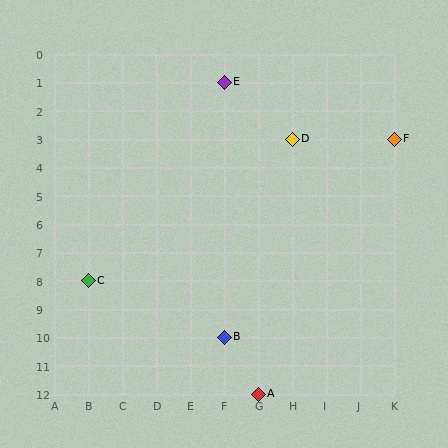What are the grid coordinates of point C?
Point C is at grid coordinates (B, 8).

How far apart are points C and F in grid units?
Points C and F are 9 columns and 5 rows apart (about 10.3 grid units diagonally).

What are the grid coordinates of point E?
Point E is at grid coordinates (F, 1).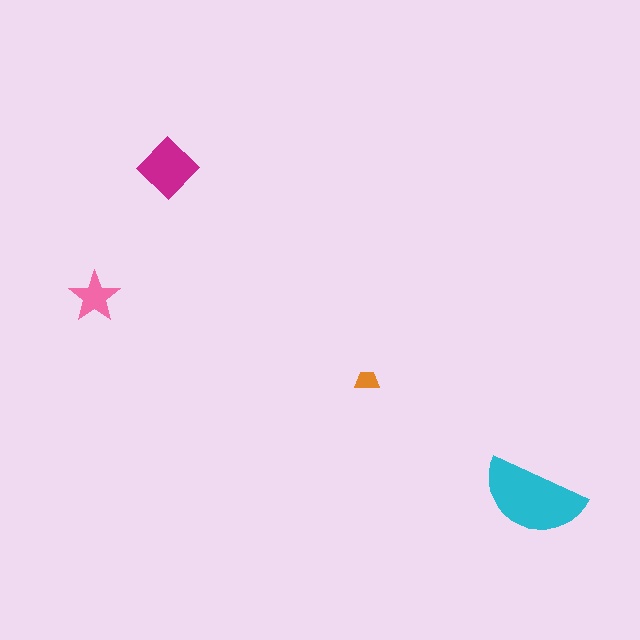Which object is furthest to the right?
The cyan semicircle is rightmost.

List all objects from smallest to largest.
The orange trapezoid, the pink star, the magenta diamond, the cyan semicircle.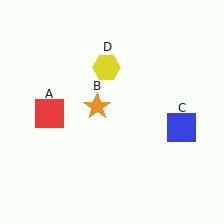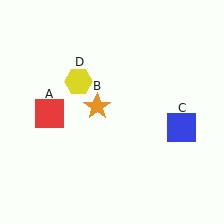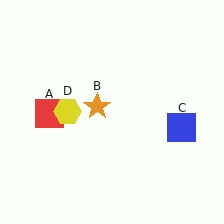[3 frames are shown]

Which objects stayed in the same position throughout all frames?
Red square (object A) and orange star (object B) and blue square (object C) remained stationary.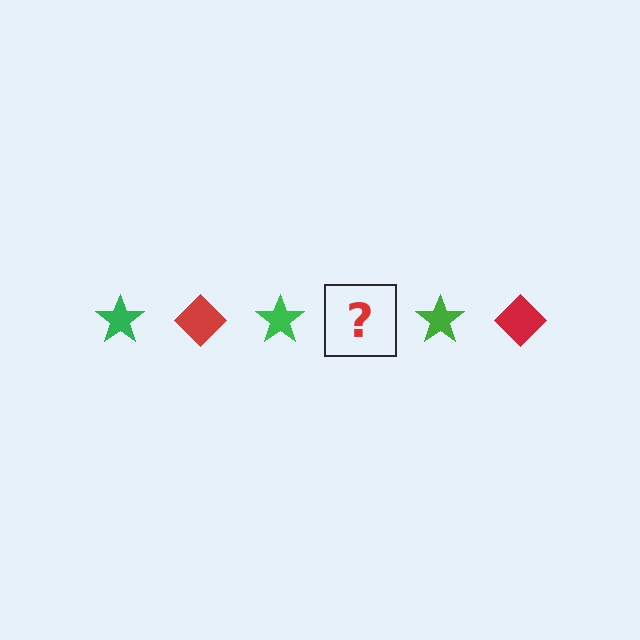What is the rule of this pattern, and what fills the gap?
The rule is that the pattern alternates between green star and red diamond. The gap should be filled with a red diamond.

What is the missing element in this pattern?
The missing element is a red diamond.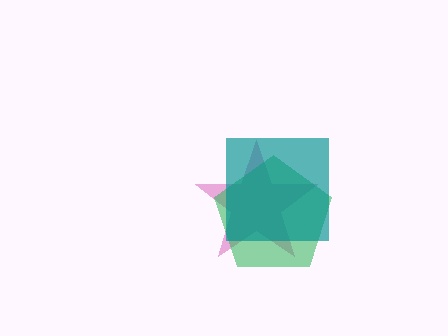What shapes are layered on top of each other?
The layered shapes are: a magenta star, a green pentagon, a teal square.